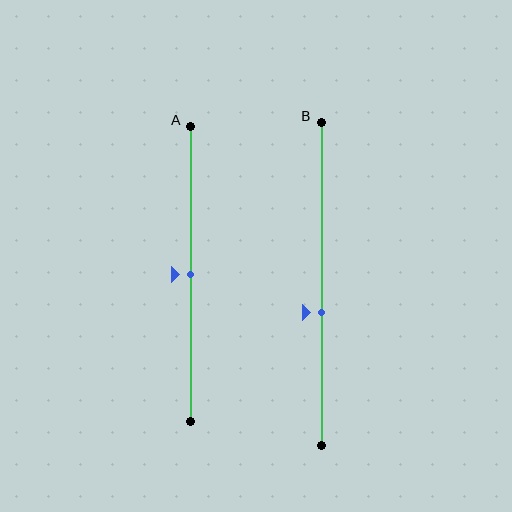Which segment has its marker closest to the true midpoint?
Segment A has its marker closest to the true midpoint.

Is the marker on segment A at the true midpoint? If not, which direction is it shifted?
Yes, the marker on segment A is at the true midpoint.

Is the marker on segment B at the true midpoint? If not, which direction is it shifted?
No, the marker on segment B is shifted downward by about 9% of the segment length.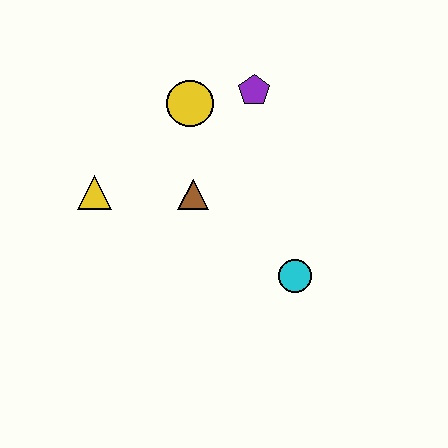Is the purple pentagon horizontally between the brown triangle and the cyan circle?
Yes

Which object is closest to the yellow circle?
The purple pentagon is closest to the yellow circle.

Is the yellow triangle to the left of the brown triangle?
Yes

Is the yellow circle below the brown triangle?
No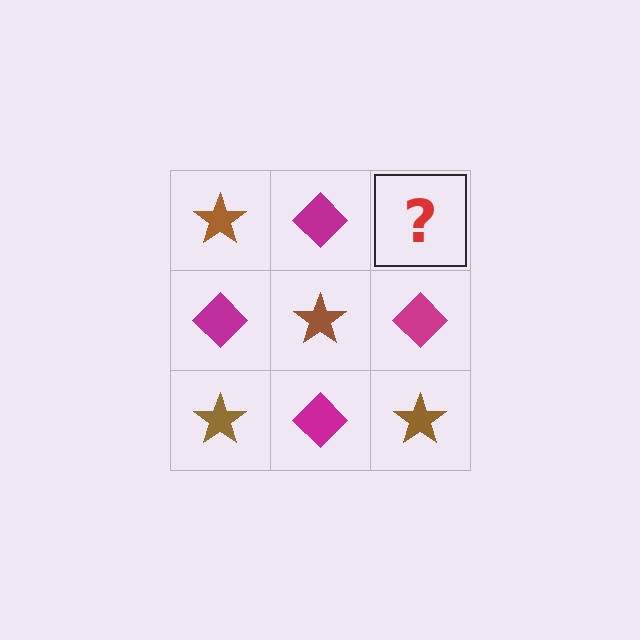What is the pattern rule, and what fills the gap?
The rule is that it alternates brown star and magenta diamond in a checkerboard pattern. The gap should be filled with a brown star.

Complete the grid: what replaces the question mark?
The question mark should be replaced with a brown star.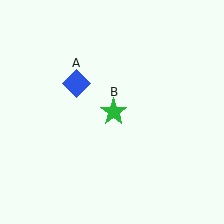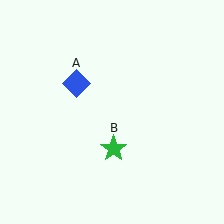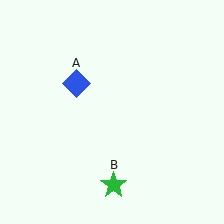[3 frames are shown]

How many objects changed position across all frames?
1 object changed position: green star (object B).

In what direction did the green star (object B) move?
The green star (object B) moved down.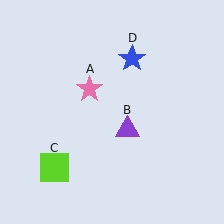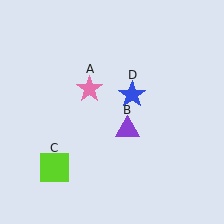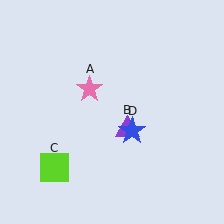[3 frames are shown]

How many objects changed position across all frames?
1 object changed position: blue star (object D).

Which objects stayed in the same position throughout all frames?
Pink star (object A) and purple triangle (object B) and lime square (object C) remained stationary.